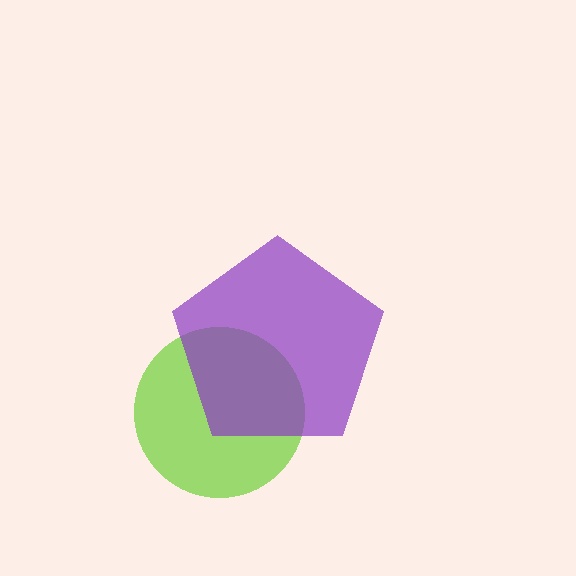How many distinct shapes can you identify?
There are 2 distinct shapes: a lime circle, a purple pentagon.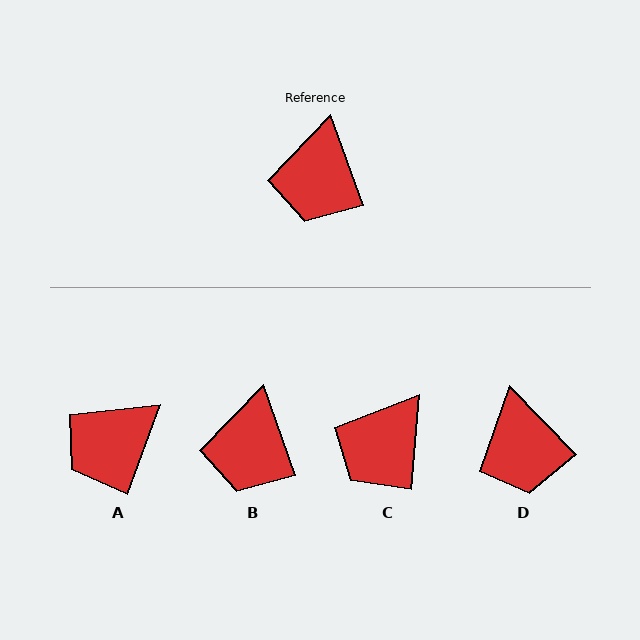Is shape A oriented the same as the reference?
No, it is off by about 40 degrees.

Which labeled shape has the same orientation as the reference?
B.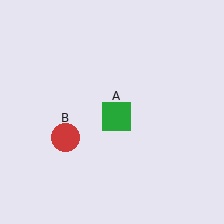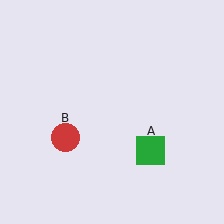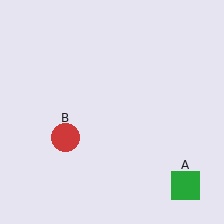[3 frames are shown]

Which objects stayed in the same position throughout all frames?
Red circle (object B) remained stationary.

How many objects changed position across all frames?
1 object changed position: green square (object A).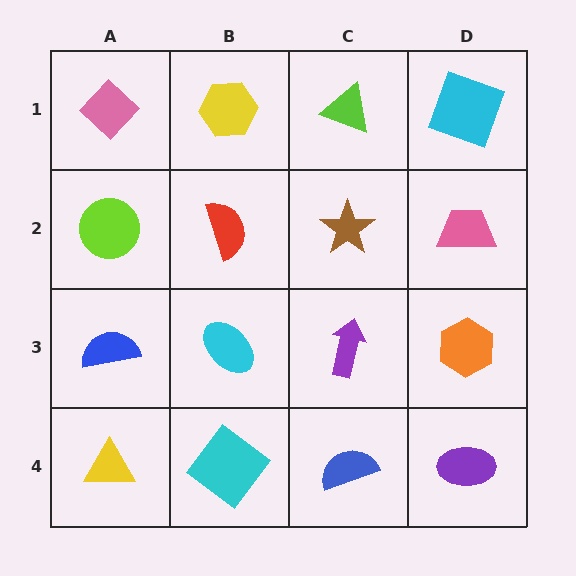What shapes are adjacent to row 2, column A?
A pink diamond (row 1, column A), a blue semicircle (row 3, column A), a red semicircle (row 2, column B).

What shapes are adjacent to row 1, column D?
A pink trapezoid (row 2, column D), a lime triangle (row 1, column C).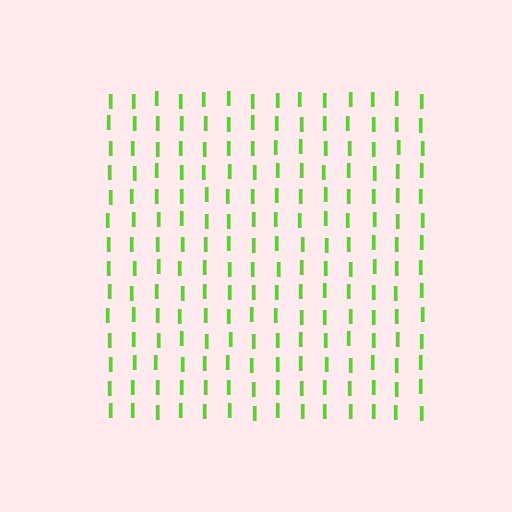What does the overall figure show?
The overall figure shows a square.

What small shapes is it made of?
It is made of small letter I's.